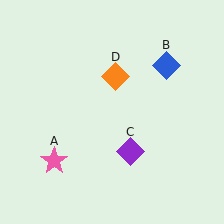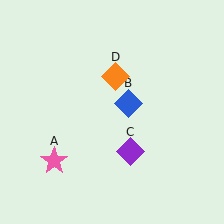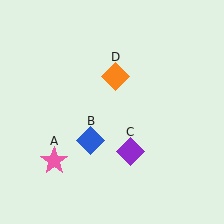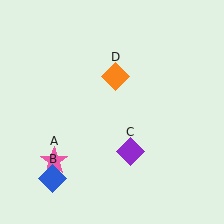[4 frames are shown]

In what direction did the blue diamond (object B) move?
The blue diamond (object B) moved down and to the left.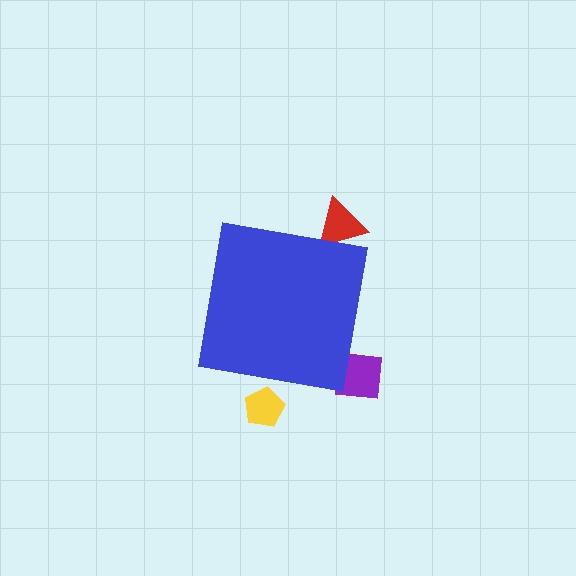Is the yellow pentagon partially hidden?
Yes, the yellow pentagon is partially hidden behind the blue square.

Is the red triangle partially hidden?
Yes, the red triangle is partially hidden behind the blue square.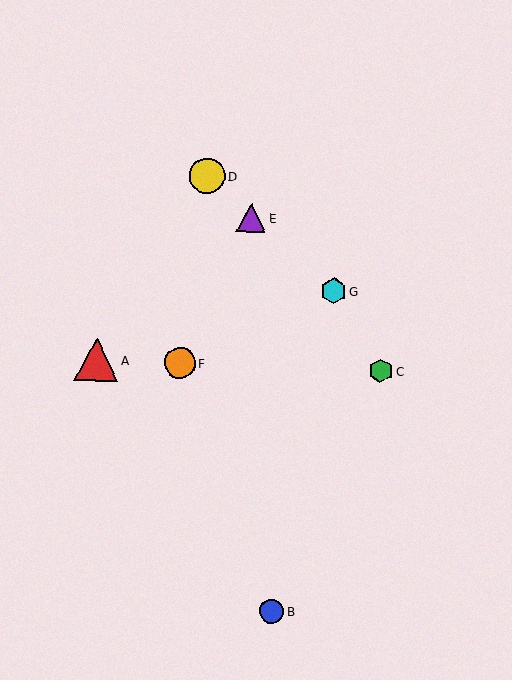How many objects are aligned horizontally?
3 objects (A, C, F) are aligned horizontally.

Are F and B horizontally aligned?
No, F is at y≈363 and B is at y≈611.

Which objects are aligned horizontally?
Objects A, C, F are aligned horizontally.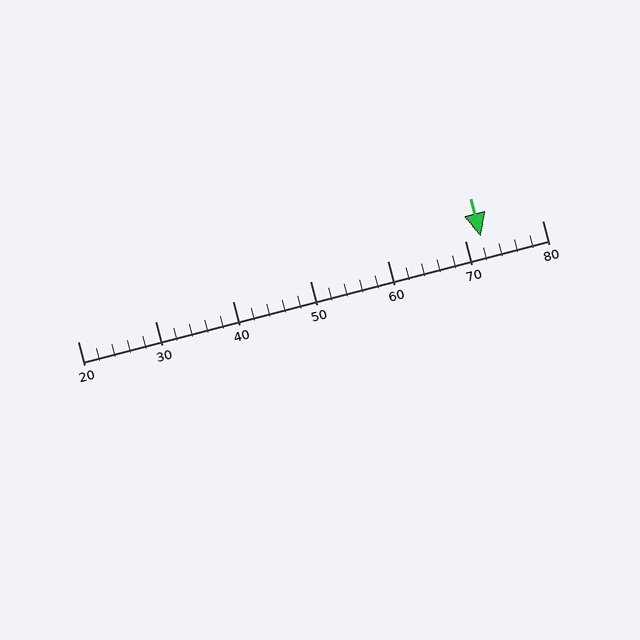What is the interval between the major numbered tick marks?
The major tick marks are spaced 10 units apart.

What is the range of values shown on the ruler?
The ruler shows values from 20 to 80.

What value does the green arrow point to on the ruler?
The green arrow points to approximately 72.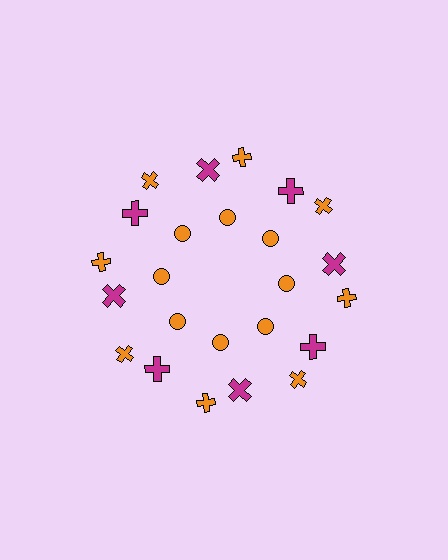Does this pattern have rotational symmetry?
Yes, this pattern has 8-fold rotational symmetry. It looks the same after rotating 45 degrees around the center.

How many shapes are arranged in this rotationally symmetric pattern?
There are 24 shapes, arranged in 8 groups of 3.